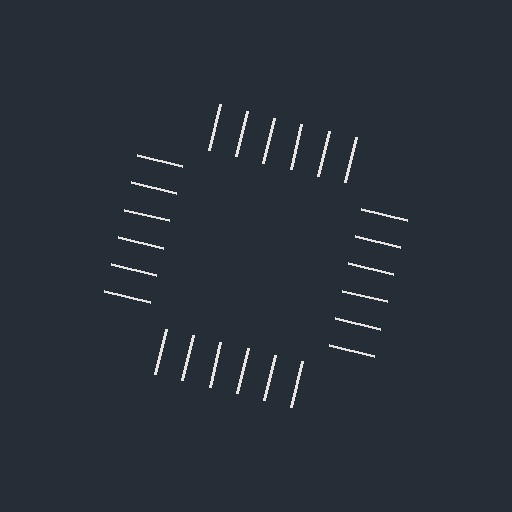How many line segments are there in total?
24 — 6 along each of the 4 edges.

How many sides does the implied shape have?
4 sides — the line-ends trace a square.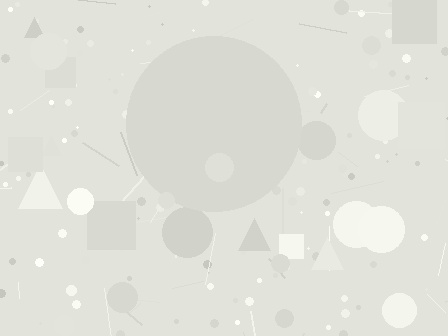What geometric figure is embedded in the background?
A circle is embedded in the background.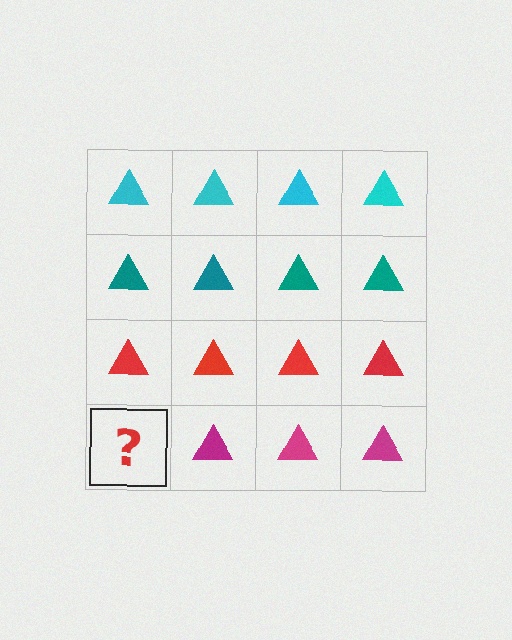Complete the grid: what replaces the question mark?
The question mark should be replaced with a magenta triangle.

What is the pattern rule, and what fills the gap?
The rule is that each row has a consistent color. The gap should be filled with a magenta triangle.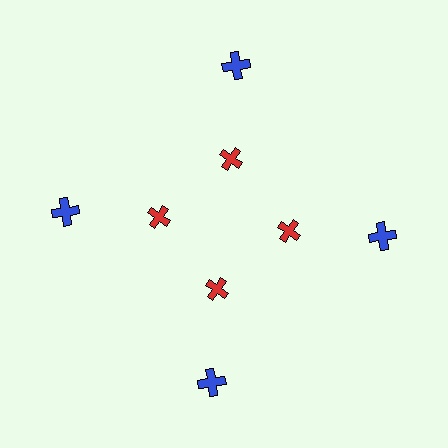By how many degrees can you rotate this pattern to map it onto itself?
The pattern maps onto itself every 90 degrees of rotation.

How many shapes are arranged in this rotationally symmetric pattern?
There are 8 shapes, arranged in 4 groups of 2.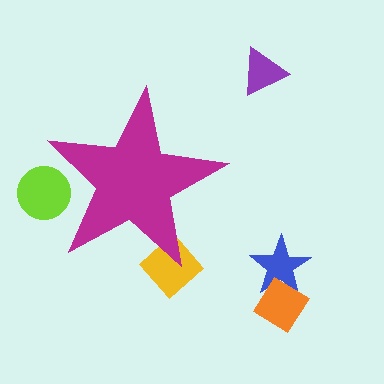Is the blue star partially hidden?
No, the blue star is fully visible.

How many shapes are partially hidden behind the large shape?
2 shapes are partially hidden.